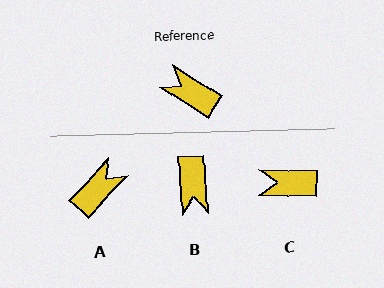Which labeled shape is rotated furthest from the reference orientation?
B, about 125 degrees away.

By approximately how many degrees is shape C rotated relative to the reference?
Approximately 31 degrees counter-clockwise.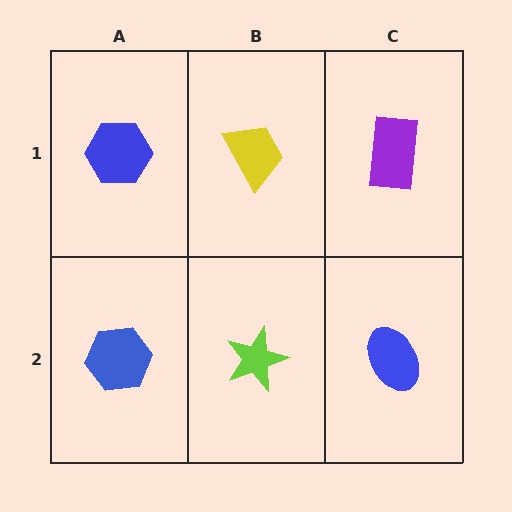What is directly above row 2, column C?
A purple rectangle.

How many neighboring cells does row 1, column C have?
2.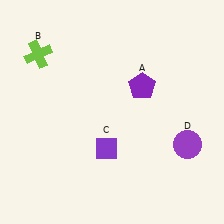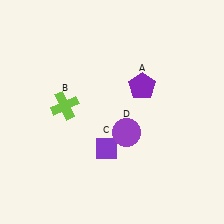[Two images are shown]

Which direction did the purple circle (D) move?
The purple circle (D) moved left.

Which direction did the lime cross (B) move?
The lime cross (B) moved down.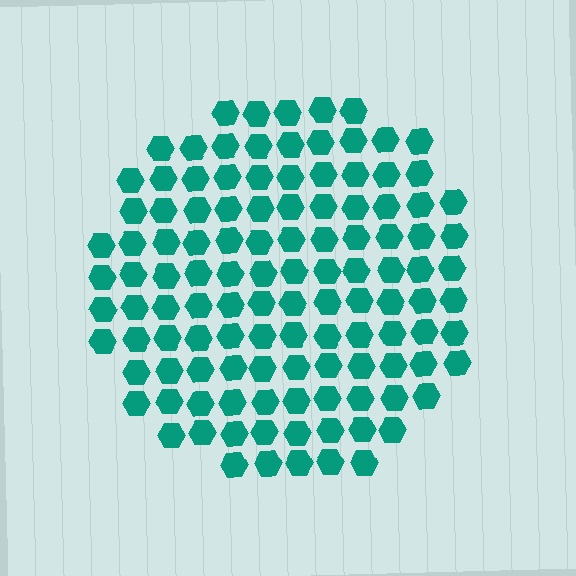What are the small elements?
The small elements are hexagons.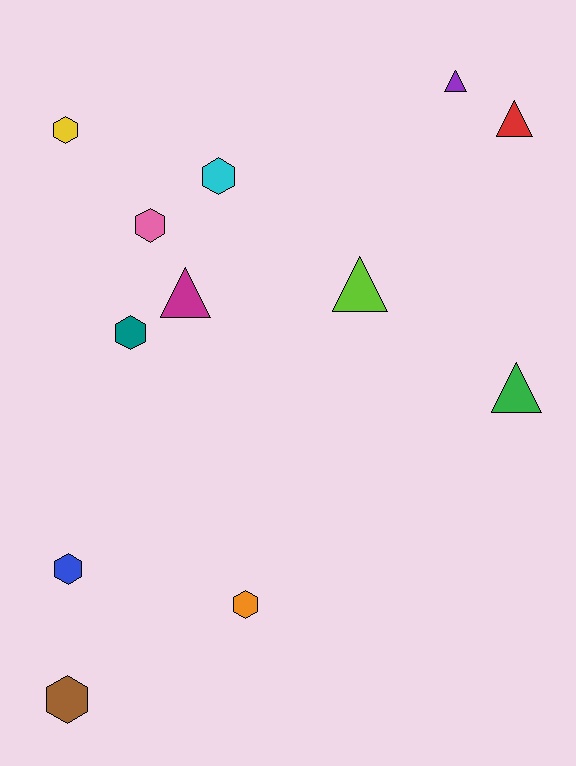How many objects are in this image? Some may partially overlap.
There are 12 objects.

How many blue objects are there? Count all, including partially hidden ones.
There is 1 blue object.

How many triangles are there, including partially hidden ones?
There are 5 triangles.